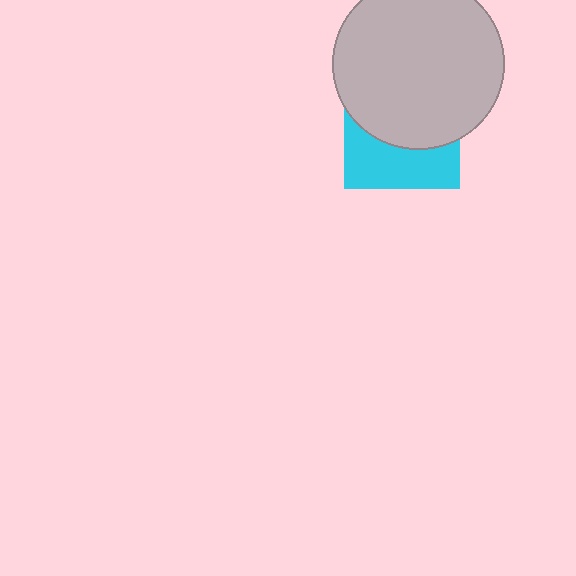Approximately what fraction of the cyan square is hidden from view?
Roughly 58% of the cyan square is hidden behind the light gray circle.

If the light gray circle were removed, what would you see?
You would see the complete cyan square.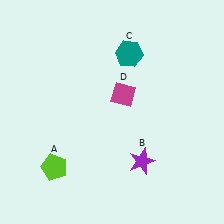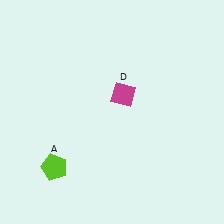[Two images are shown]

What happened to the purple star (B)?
The purple star (B) was removed in Image 2. It was in the bottom-right area of Image 1.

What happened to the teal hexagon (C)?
The teal hexagon (C) was removed in Image 2. It was in the top-right area of Image 1.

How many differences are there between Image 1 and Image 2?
There are 2 differences between the two images.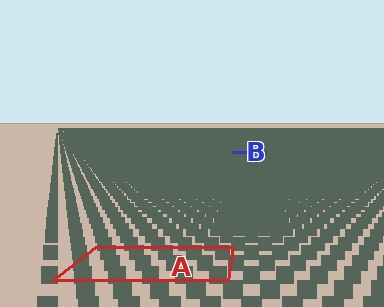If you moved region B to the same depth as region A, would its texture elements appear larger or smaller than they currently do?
They would appear larger. At a closer depth, the same texture elements are projected at a bigger on-screen size.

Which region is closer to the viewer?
Region A is closer. The texture elements there are larger and more spread out.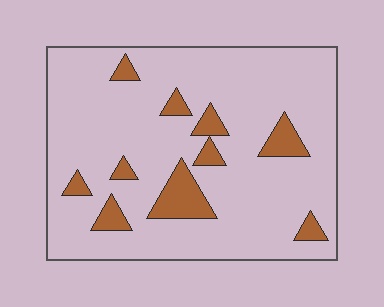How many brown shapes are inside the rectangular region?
10.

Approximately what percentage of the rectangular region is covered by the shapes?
Approximately 15%.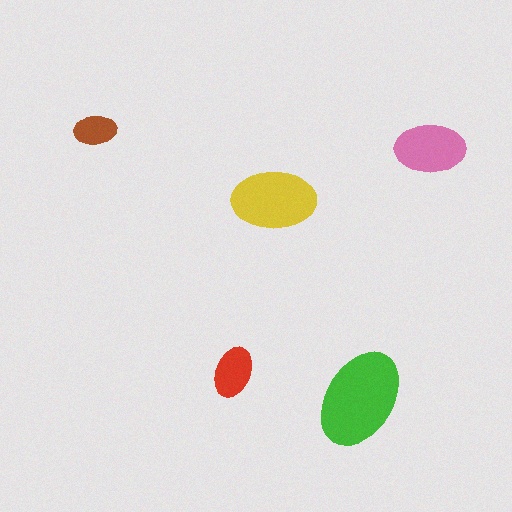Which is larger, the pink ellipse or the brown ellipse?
The pink one.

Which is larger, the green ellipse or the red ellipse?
The green one.